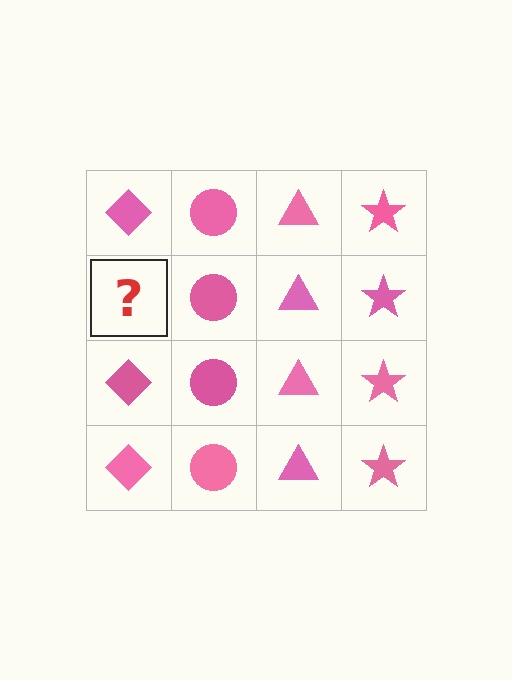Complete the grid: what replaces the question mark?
The question mark should be replaced with a pink diamond.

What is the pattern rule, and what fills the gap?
The rule is that each column has a consistent shape. The gap should be filled with a pink diamond.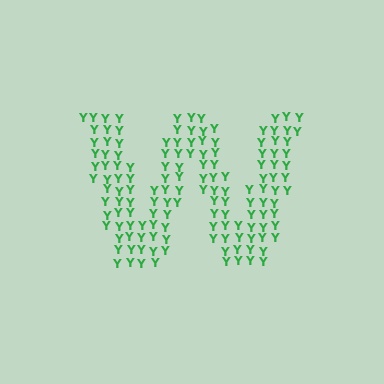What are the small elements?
The small elements are letter Y's.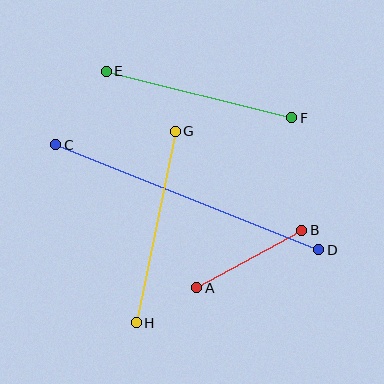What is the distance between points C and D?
The distance is approximately 283 pixels.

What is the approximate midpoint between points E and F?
The midpoint is at approximately (199, 94) pixels.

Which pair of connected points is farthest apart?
Points C and D are farthest apart.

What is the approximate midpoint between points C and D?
The midpoint is at approximately (187, 197) pixels.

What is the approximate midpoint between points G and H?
The midpoint is at approximately (156, 227) pixels.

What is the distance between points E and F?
The distance is approximately 191 pixels.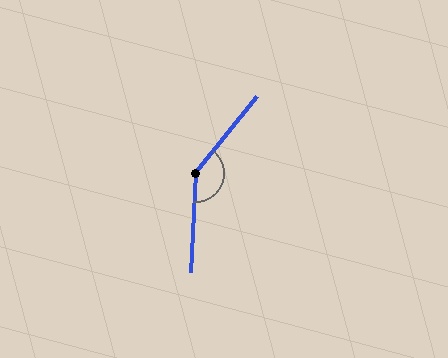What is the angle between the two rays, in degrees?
Approximately 143 degrees.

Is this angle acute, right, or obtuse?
It is obtuse.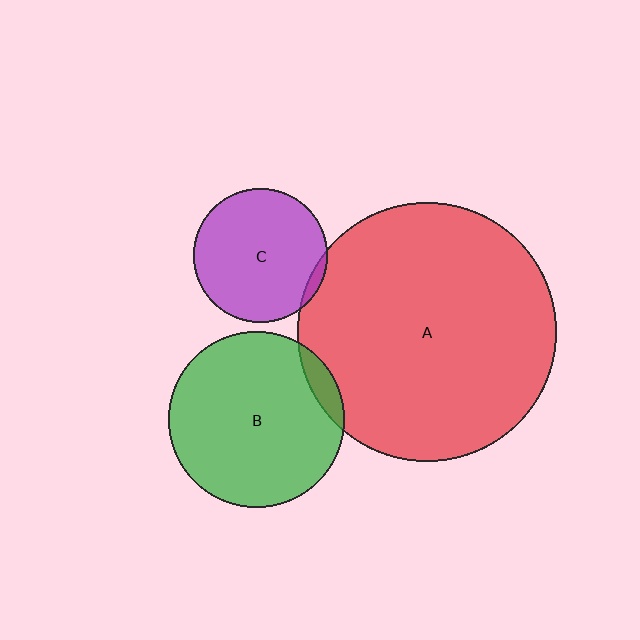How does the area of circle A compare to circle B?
Approximately 2.2 times.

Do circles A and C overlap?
Yes.